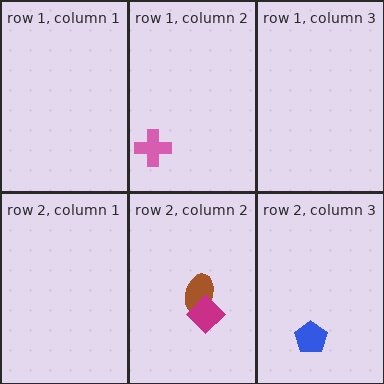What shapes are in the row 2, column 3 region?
The blue pentagon.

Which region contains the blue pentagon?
The row 2, column 3 region.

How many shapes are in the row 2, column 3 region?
1.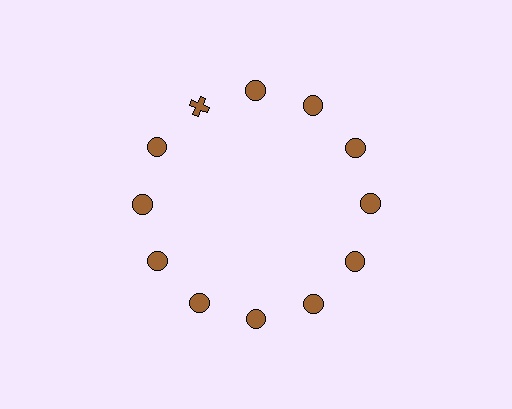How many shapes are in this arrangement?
There are 12 shapes arranged in a ring pattern.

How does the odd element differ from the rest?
It has a different shape: cross instead of circle.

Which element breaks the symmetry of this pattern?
The brown cross at roughly the 11 o'clock position breaks the symmetry. All other shapes are brown circles.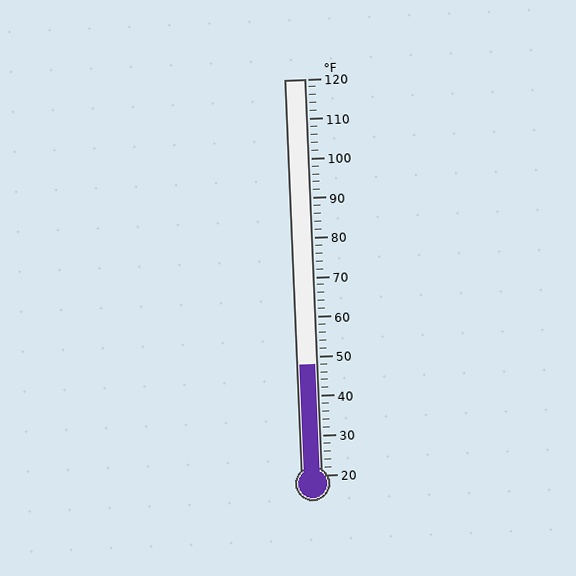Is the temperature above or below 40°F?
The temperature is above 40°F.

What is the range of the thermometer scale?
The thermometer scale ranges from 20°F to 120°F.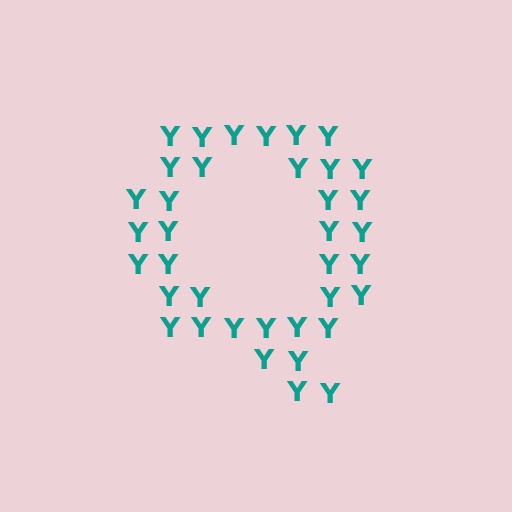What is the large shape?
The large shape is the letter Q.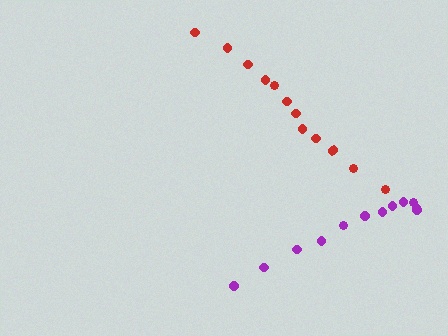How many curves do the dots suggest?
There are 2 distinct paths.